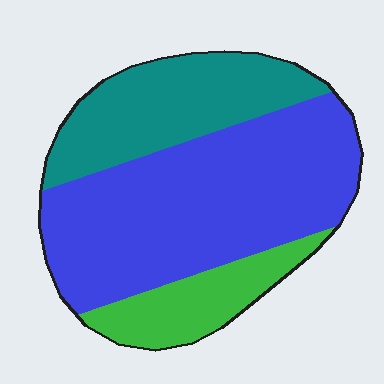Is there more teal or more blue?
Blue.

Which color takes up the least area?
Green, at roughly 15%.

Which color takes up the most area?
Blue, at roughly 55%.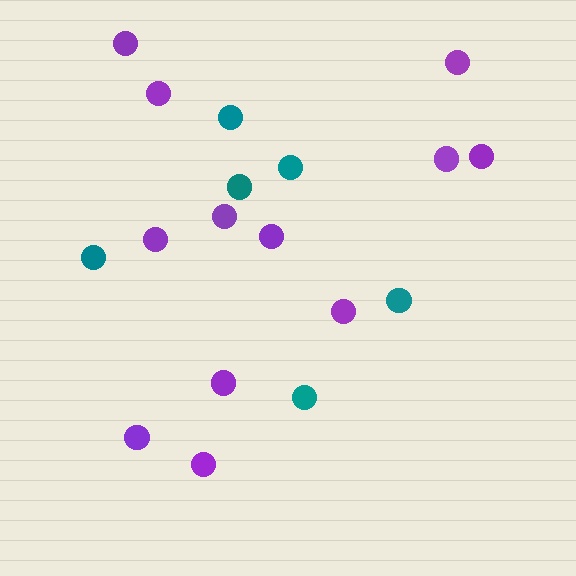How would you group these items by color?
There are 2 groups: one group of teal circles (6) and one group of purple circles (12).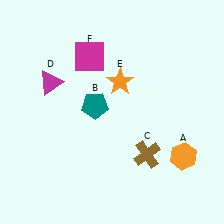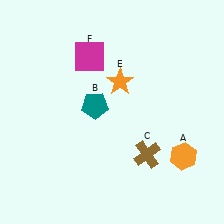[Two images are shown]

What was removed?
The magenta triangle (D) was removed in Image 2.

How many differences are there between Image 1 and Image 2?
There is 1 difference between the two images.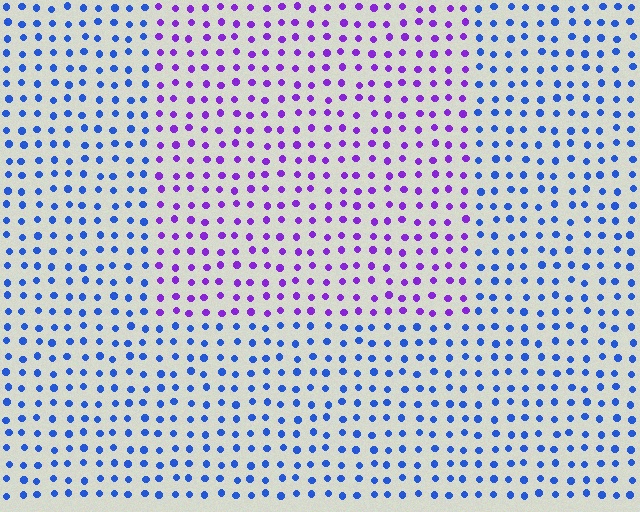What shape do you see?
I see a rectangle.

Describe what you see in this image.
The image is filled with small blue elements in a uniform arrangement. A rectangle-shaped region is visible where the elements are tinted to a slightly different hue, forming a subtle color boundary.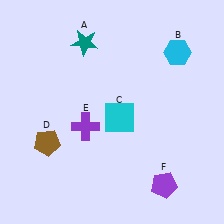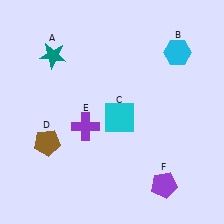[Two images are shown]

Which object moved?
The teal star (A) moved left.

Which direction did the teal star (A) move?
The teal star (A) moved left.